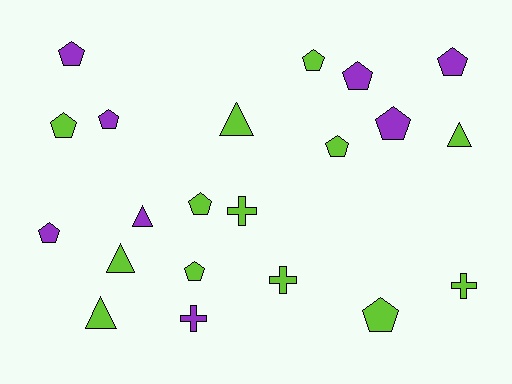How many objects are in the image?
There are 21 objects.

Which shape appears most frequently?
Pentagon, with 12 objects.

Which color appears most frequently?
Lime, with 13 objects.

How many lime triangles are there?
There are 4 lime triangles.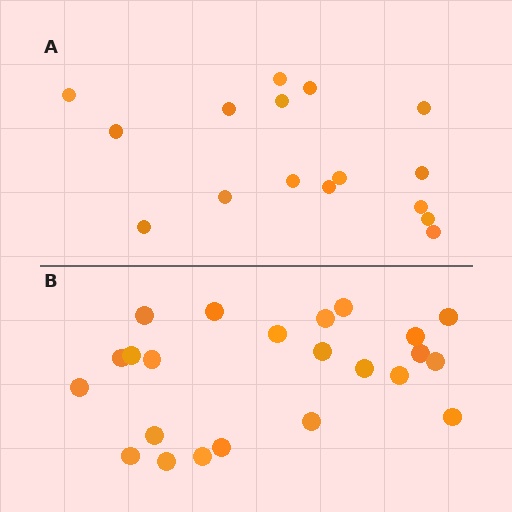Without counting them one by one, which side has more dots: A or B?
Region B (the bottom region) has more dots.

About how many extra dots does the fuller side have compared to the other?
Region B has roughly 8 or so more dots than region A.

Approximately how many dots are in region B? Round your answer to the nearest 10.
About 20 dots. (The exact count is 23, which rounds to 20.)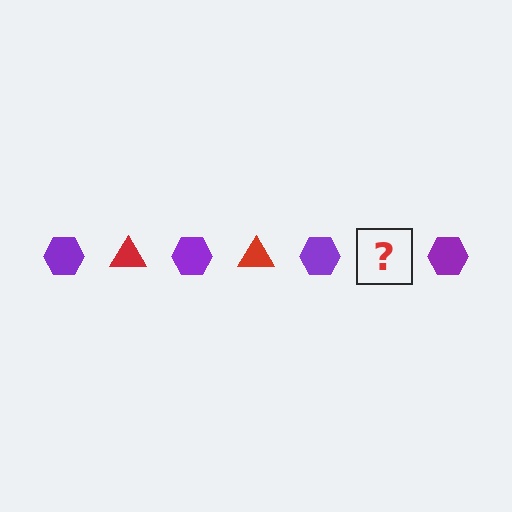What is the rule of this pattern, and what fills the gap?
The rule is that the pattern alternates between purple hexagon and red triangle. The gap should be filled with a red triangle.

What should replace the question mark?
The question mark should be replaced with a red triangle.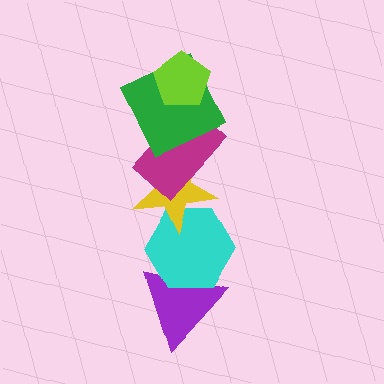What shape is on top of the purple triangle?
The cyan hexagon is on top of the purple triangle.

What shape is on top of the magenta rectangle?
The green square is on top of the magenta rectangle.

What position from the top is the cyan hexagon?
The cyan hexagon is 5th from the top.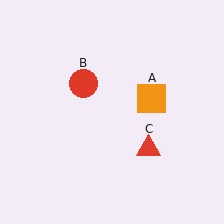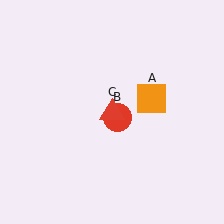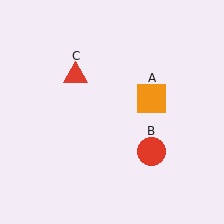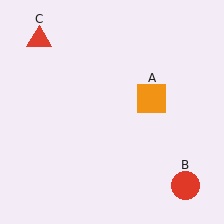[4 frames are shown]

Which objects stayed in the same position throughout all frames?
Orange square (object A) remained stationary.